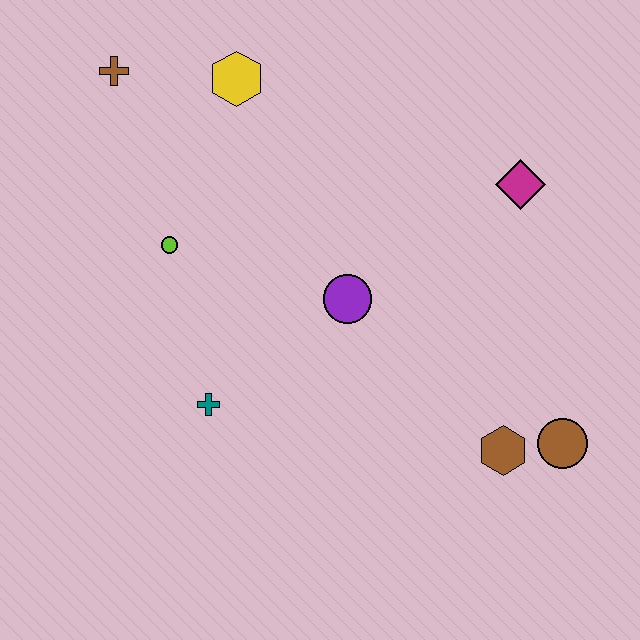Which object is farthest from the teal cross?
The magenta diamond is farthest from the teal cross.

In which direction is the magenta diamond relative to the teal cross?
The magenta diamond is to the right of the teal cross.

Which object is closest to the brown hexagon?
The brown circle is closest to the brown hexagon.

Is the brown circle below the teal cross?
Yes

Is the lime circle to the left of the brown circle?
Yes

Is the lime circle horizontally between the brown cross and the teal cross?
Yes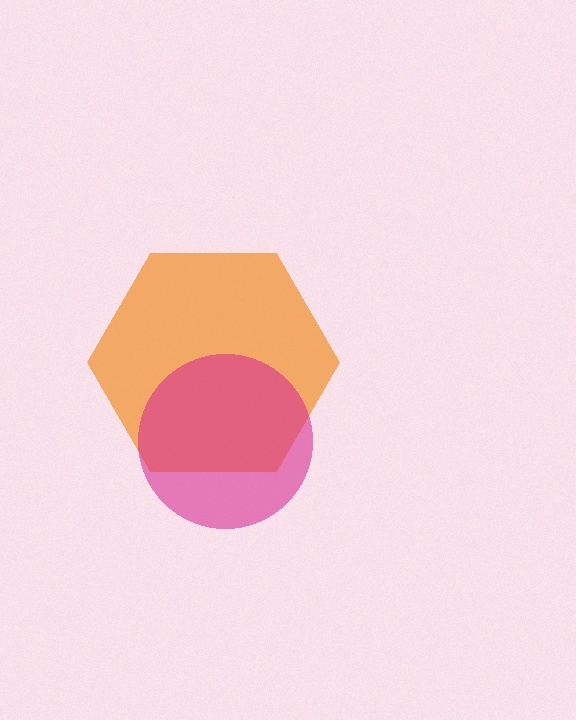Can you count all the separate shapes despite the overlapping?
Yes, there are 2 separate shapes.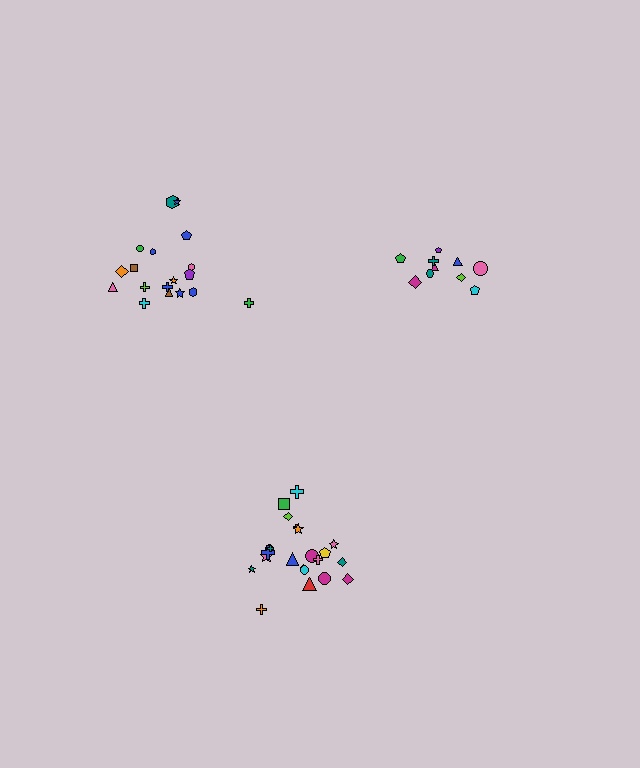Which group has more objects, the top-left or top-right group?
The top-left group.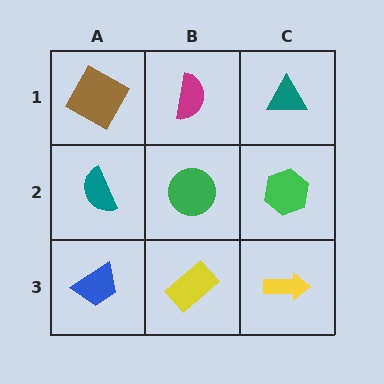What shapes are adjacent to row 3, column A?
A teal semicircle (row 2, column A), a yellow rectangle (row 3, column B).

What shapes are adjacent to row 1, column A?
A teal semicircle (row 2, column A), a magenta semicircle (row 1, column B).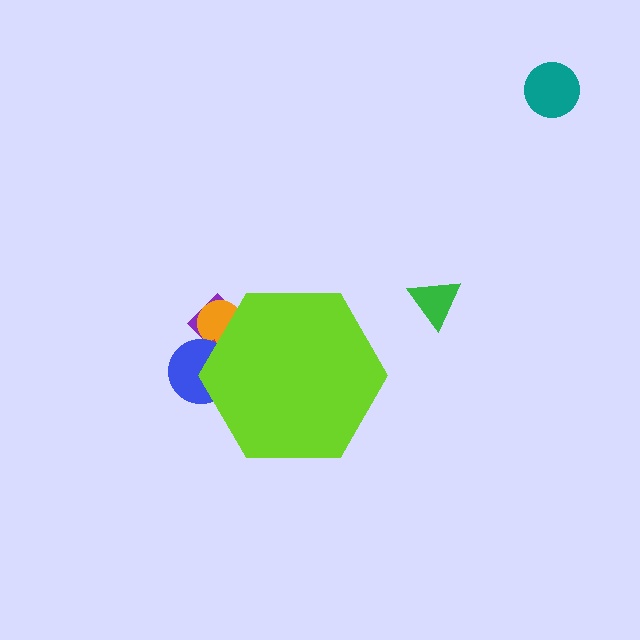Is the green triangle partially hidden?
No, the green triangle is fully visible.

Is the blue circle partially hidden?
Yes, the blue circle is partially hidden behind the lime hexagon.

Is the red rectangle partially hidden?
Yes, the red rectangle is partially hidden behind the lime hexagon.